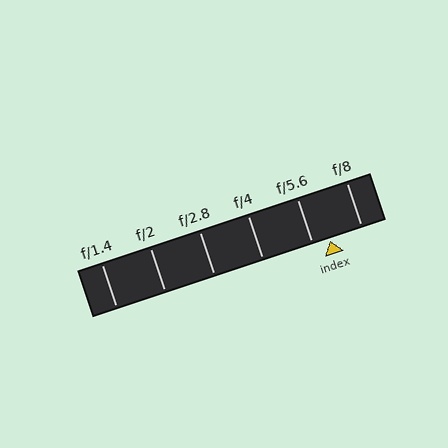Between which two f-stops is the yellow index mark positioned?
The index mark is between f/5.6 and f/8.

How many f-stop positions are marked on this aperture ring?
There are 6 f-stop positions marked.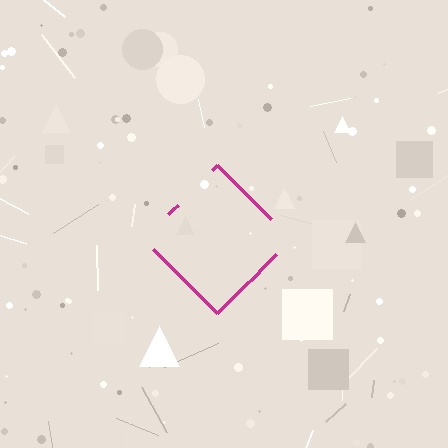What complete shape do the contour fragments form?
The contour fragments form a diamond.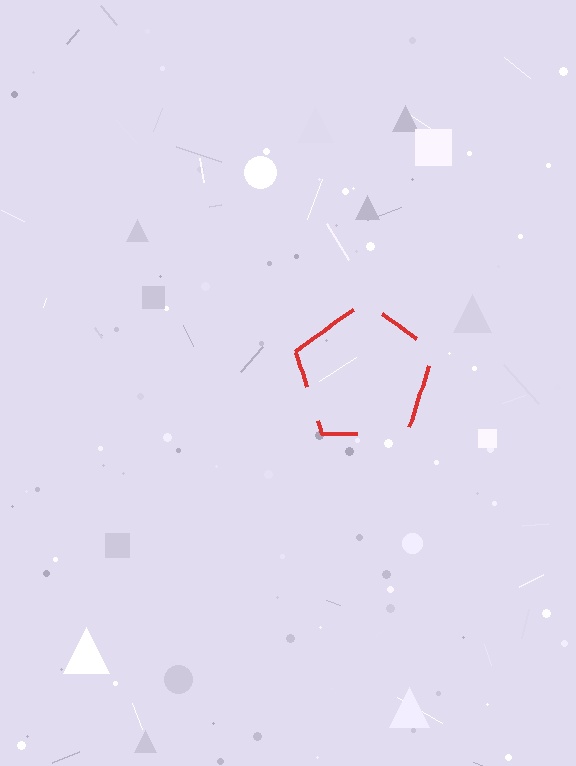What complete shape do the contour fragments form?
The contour fragments form a pentagon.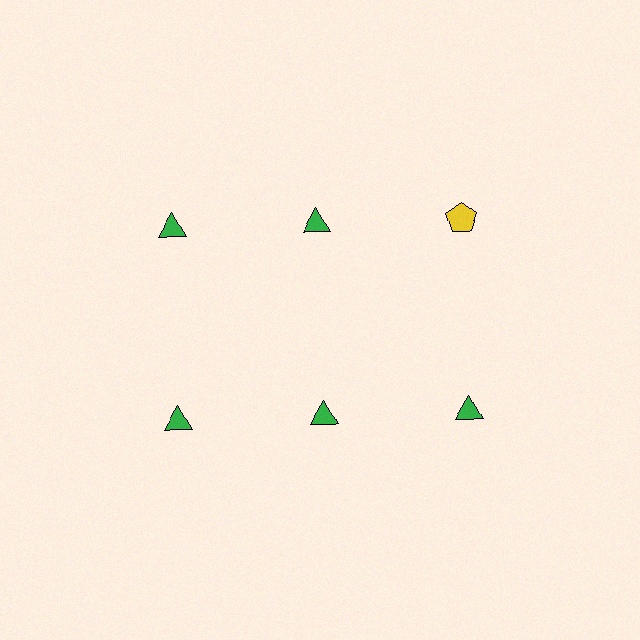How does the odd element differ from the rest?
It differs in both color (yellow instead of green) and shape (pentagon instead of triangle).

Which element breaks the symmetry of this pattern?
The yellow pentagon in the top row, center column breaks the symmetry. All other shapes are green triangles.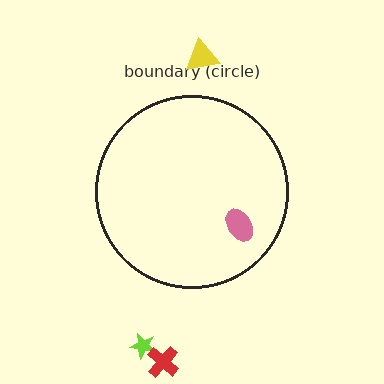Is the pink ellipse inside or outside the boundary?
Inside.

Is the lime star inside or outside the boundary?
Outside.